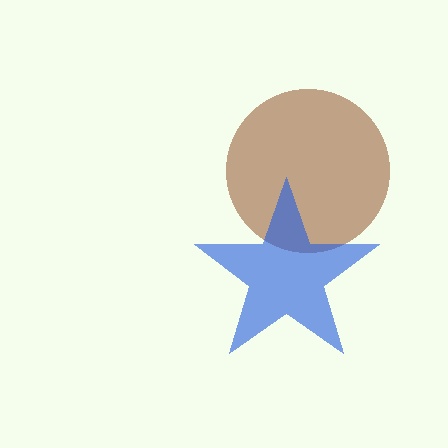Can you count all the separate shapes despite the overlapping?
Yes, there are 2 separate shapes.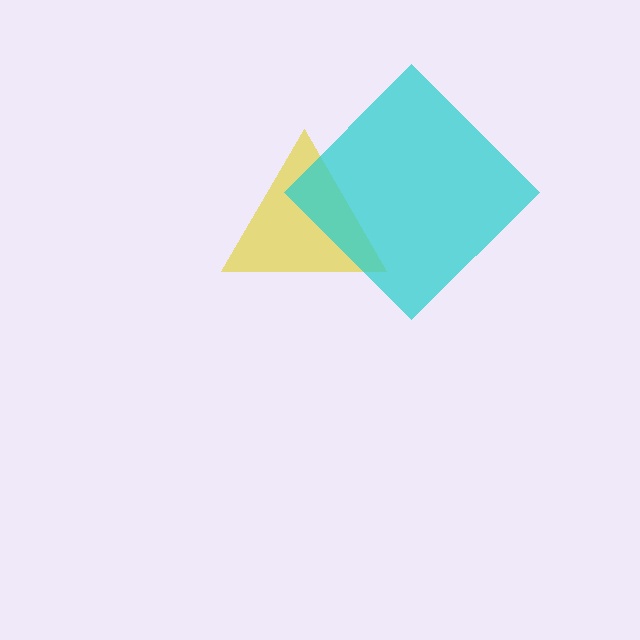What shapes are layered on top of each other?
The layered shapes are: a yellow triangle, a cyan diamond.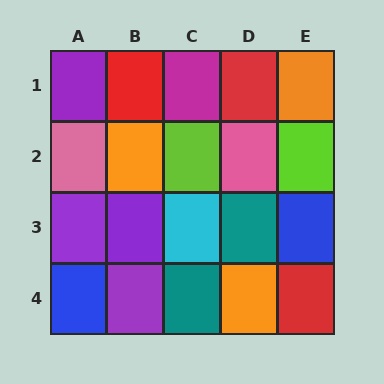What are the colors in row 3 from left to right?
Purple, purple, cyan, teal, blue.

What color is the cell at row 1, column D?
Red.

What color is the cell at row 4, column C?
Teal.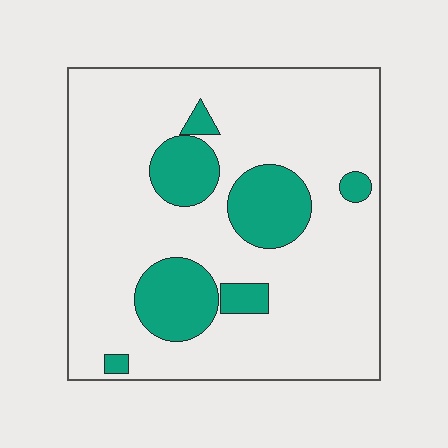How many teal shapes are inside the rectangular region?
7.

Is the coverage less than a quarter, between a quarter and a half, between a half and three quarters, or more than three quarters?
Less than a quarter.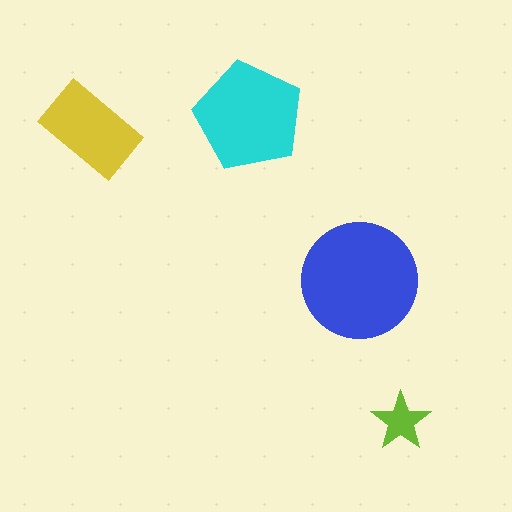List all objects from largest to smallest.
The blue circle, the cyan pentagon, the yellow rectangle, the lime star.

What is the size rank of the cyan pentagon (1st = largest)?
2nd.